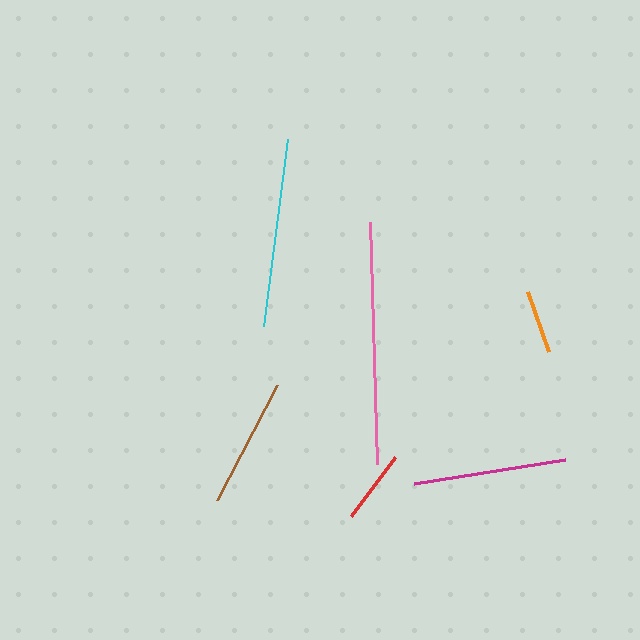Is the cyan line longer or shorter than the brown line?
The cyan line is longer than the brown line.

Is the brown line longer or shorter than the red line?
The brown line is longer than the red line.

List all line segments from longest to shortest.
From longest to shortest: pink, cyan, magenta, brown, red, orange.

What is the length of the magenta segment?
The magenta segment is approximately 153 pixels long.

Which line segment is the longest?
The pink line is the longest at approximately 243 pixels.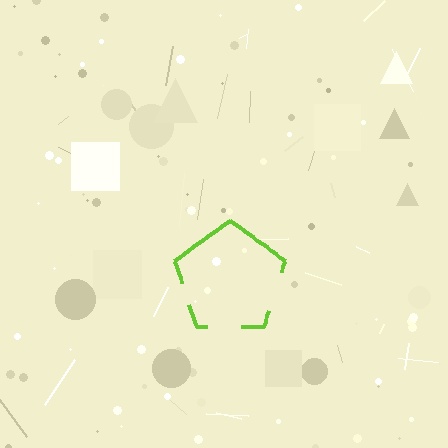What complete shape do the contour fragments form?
The contour fragments form a pentagon.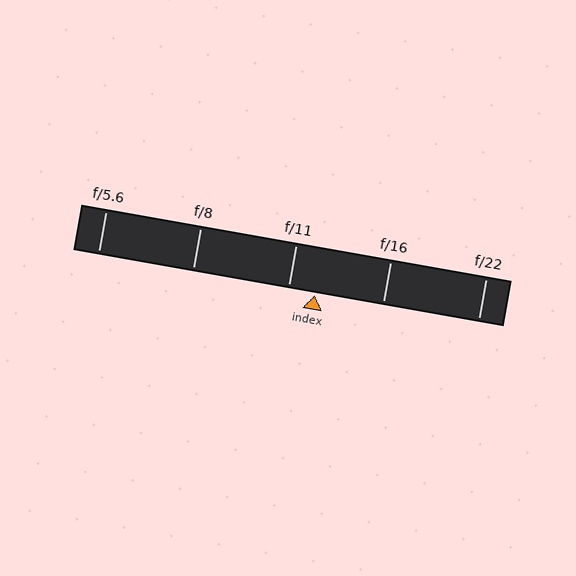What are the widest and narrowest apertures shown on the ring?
The widest aperture shown is f/5.6 and the narrowest is f/22.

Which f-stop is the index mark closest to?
The index mark is closest to f/11.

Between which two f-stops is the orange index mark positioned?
The index mark is between f/11 and f/16.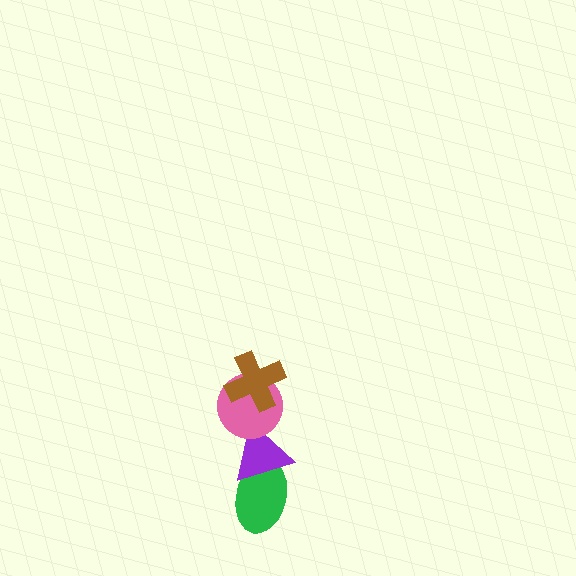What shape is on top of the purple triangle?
The pink circle is on top of the purple triangle.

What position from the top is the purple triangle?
The purple triangle is 3rd from the top.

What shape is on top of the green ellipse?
The purple triangle is on top of the green ellipse.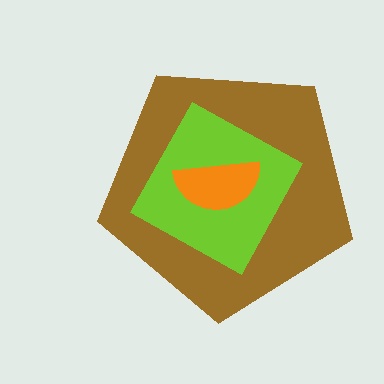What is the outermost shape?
The brown pentagon.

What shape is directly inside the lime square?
The orange semicircle.